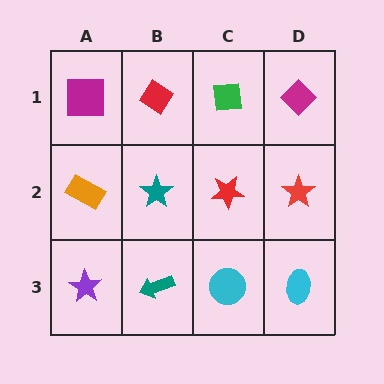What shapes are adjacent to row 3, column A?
An orange rectangle (row 2, column A), a teal arrow (row 3, column B).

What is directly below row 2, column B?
A teal arrow.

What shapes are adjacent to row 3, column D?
A red star (row 2, column D), a cyan circle (row 3, column C).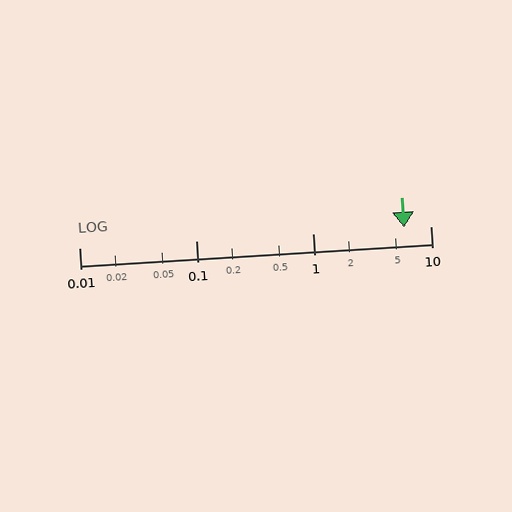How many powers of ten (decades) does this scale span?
The scale spans 3 decades, from 0.01 to 10.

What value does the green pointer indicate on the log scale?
The pointer indicates approximately 5.9.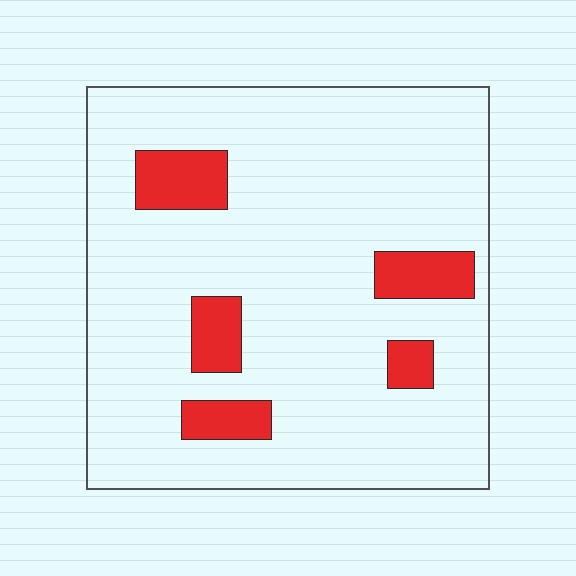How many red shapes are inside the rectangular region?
5.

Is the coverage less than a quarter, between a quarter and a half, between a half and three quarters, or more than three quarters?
Less than a quarter.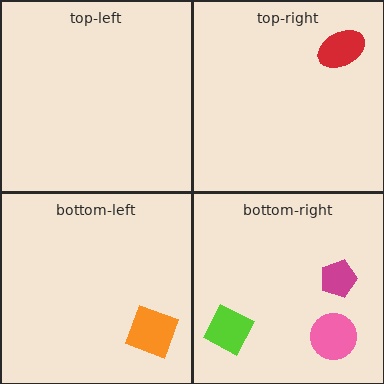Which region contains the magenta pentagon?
The bottom-right region.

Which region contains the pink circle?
The bottom-right region.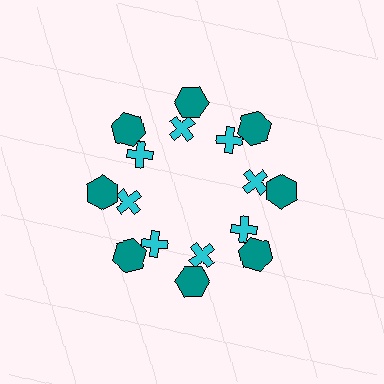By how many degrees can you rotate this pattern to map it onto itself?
The pattern maps onto itself every 45 degrees of rotation.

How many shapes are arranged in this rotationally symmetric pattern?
There are 16 shapes, arranged in 8 groups of 2.